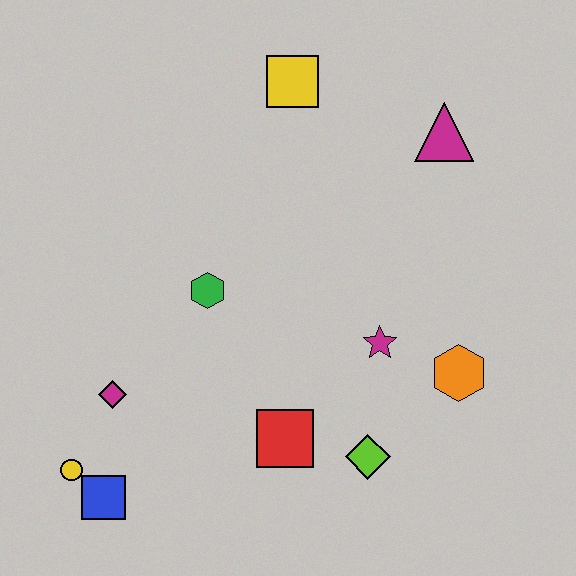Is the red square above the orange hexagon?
No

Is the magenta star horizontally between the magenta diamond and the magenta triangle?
Yes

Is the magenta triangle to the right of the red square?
Yes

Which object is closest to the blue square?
The yellow circle is closest to the blue square.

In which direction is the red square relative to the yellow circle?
The red square is to the right of the yellow circle.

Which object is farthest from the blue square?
The magenta triangle is farthest from the blue square.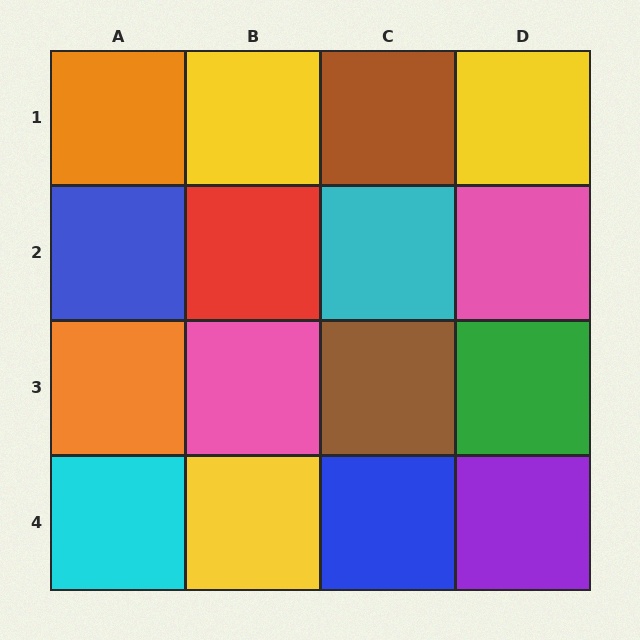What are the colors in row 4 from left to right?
Cyan, yellow, blue, purple.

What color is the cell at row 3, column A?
Orange.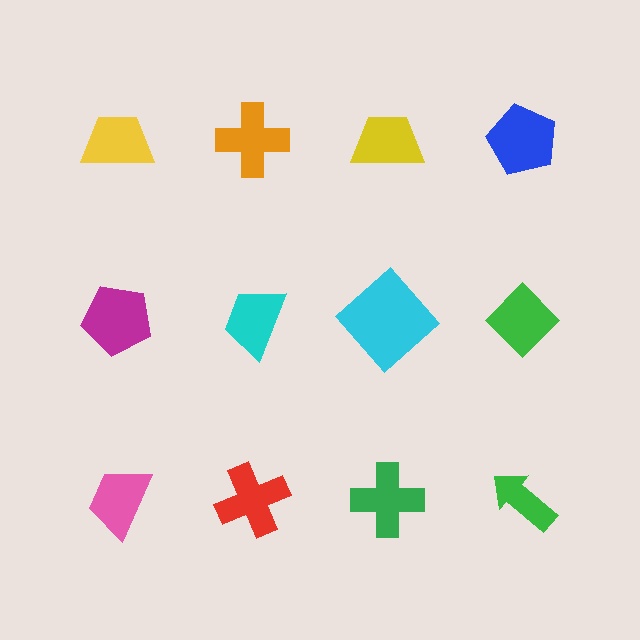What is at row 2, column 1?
A magenta pentagon.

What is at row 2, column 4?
A green diamond.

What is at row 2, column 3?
A cyan diamond.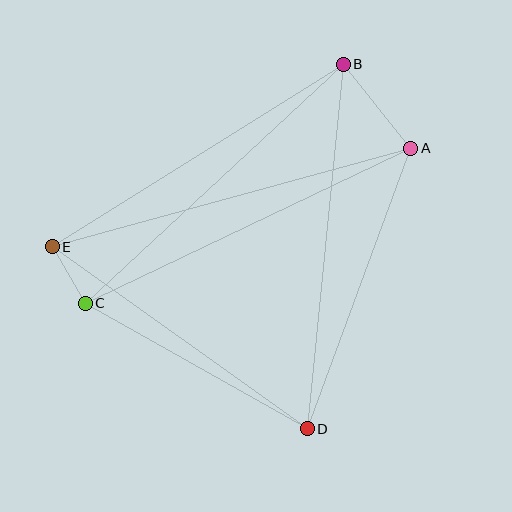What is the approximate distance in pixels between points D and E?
The distance between D and E is approximately 313 pixels.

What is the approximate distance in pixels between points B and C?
The distance between B and C is approximately 351 pixels.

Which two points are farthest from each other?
Points A and E are farthest from each other.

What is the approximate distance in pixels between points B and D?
The distance between B and D is approximately 366 pixels.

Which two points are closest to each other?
Points C and E are closest to each other.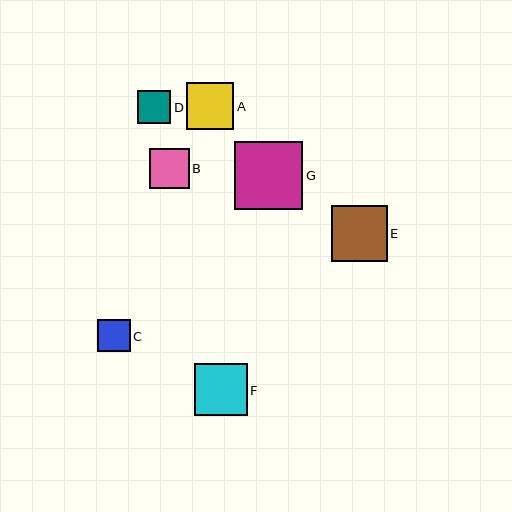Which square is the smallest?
Square C is the smallest with a size of approximately 32 pixels.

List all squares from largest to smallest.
From largest to smallest: G, E, F, A, B, D, C.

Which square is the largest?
Square G is the largest with a size of approximately 68 pixels.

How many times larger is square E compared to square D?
Square E is approximately 1.7 times the size of square D.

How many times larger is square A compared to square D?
Square A is approximately 1.4 times the size of square D.